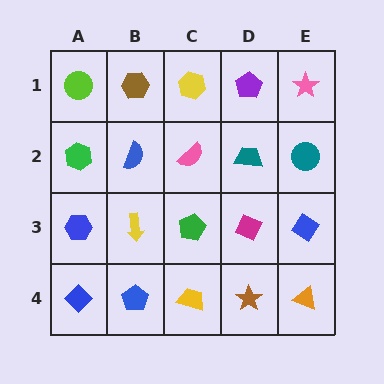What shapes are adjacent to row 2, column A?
A lime circle (row 1, column A), a blue hexagon (row 3, column A), a blue semicircle (row 2, column B).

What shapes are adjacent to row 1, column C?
A pink semicircle (row 2, column C), a brown hexagon (row 1, column B), a purple pentagon (row 1, column D).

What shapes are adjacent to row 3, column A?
A green hexagon (row 2, column A), a blue diamond (row 4, column A), a yellow arrow (row 3, column B).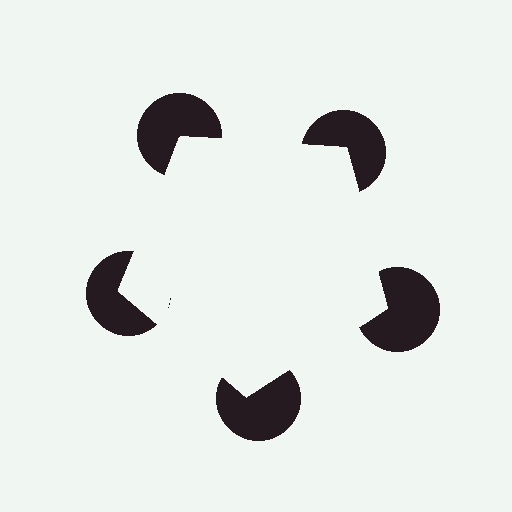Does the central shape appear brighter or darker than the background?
It typically appears slightly brighter than the background, even though no actual brightness change is drawn.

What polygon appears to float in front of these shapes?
An illusory pentagon — its edges are inferred from the aligned wedge cuts in the pac-man discs, not physically drawn.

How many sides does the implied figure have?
5 sides.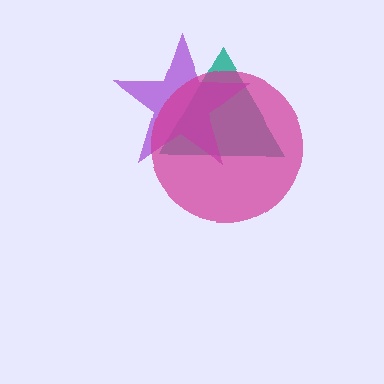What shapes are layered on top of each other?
The layered shapes are: a teal triangle, a purple star, a magenta circle.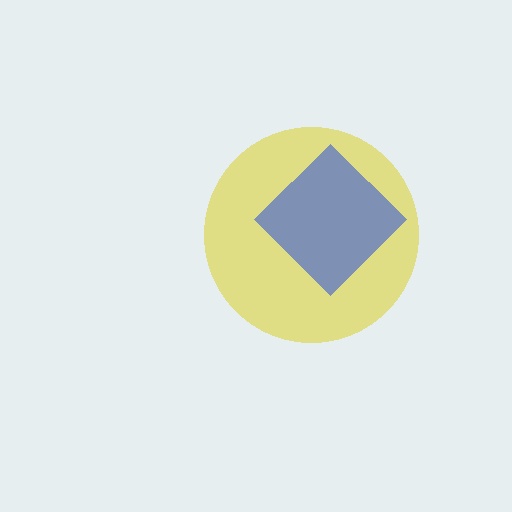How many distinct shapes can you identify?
There are 2 distinct shapes: a yellow circle, a blue diamond.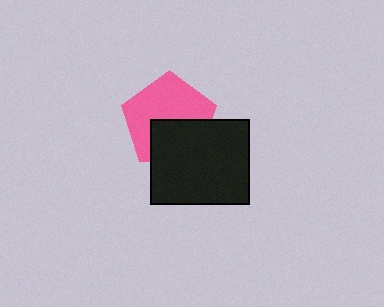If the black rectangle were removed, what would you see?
You would see the complete pink pentagon.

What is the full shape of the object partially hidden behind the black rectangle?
The partially hidden object is a pink pentagon.